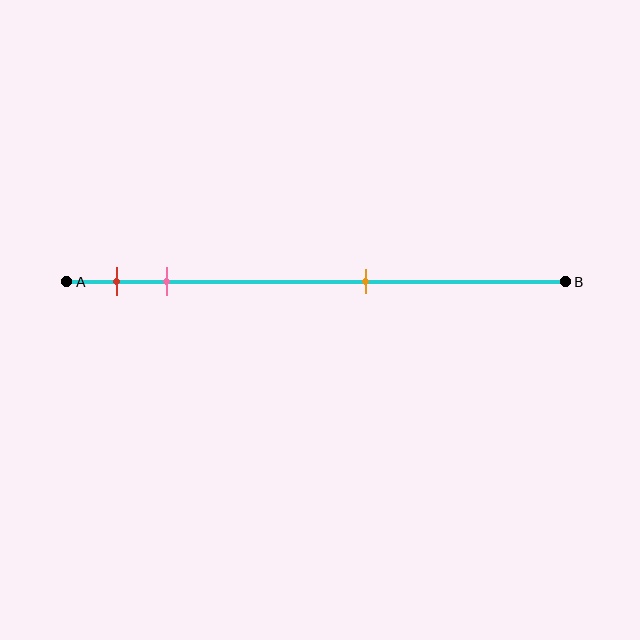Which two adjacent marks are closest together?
The red and pink marks are the closest adjacent pair.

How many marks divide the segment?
There are 3 marks dividing the segment.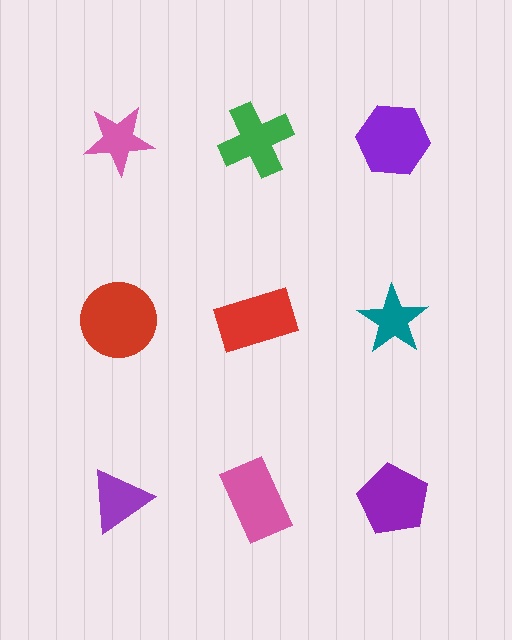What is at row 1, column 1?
A pink star.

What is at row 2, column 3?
A teal star.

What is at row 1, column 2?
A green cross.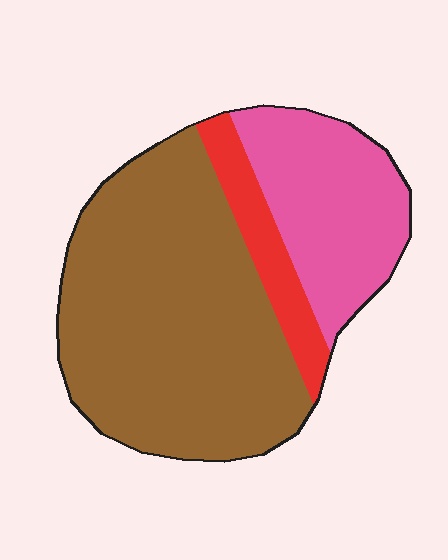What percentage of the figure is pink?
Pink takes up about one quarter (1/4) of the figure.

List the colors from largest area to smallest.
From largest to smallest: brown, pink, red.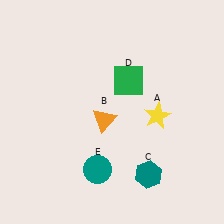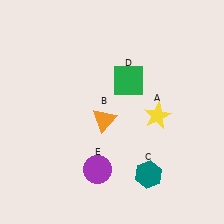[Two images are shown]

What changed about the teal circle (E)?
In Image 1, E is teal. In Image 2, it changed to purple.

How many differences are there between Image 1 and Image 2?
There is 1 difference between the two images.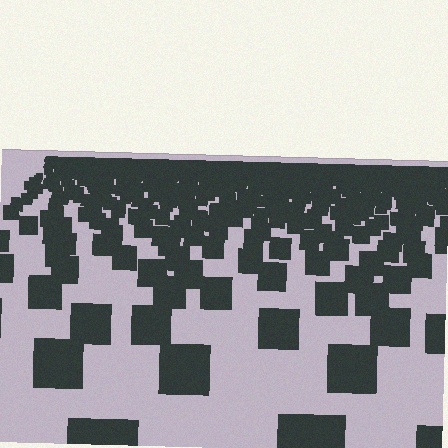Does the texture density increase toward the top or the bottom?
Density increases toward the top.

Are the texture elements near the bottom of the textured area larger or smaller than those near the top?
Larger. Near the bottom, elements are closer to the viewer and appear at a bigger on-screen size.